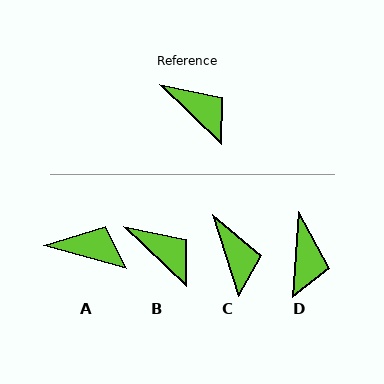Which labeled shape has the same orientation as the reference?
B.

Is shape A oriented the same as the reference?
No, it is off by about 28 degrees.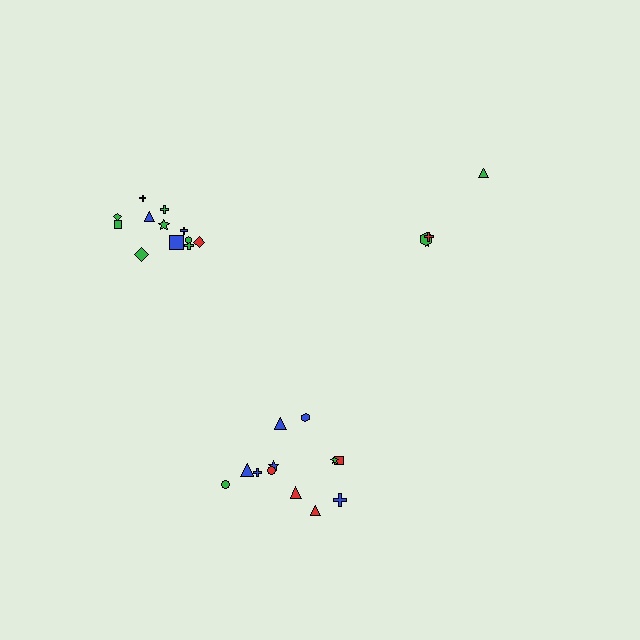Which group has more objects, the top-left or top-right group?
The top-left group.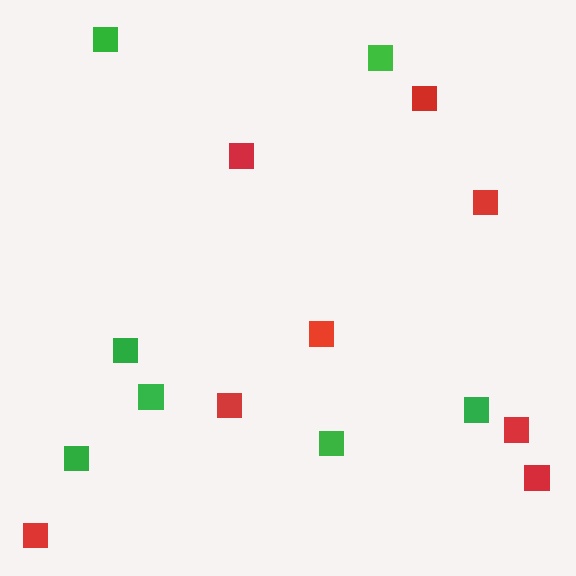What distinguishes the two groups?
There are 2 groups: one group of red squares (8) and one group of green squares (7).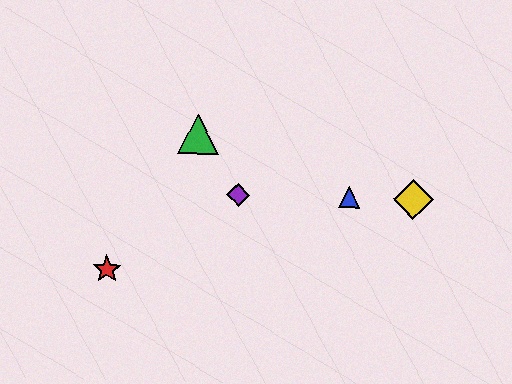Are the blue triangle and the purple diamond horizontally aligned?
Yes, both are at y≈198.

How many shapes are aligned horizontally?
3 shapes (the blue triangle, the yellow diamond, the purple diamond) are aligned horizontally.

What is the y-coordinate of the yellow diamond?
The yellow diamond is at y≈199.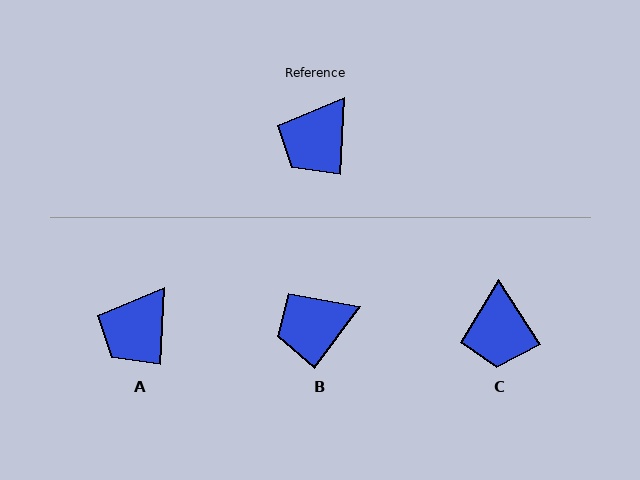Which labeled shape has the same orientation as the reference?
A.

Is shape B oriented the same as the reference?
No, it is off by about 34 degrees.